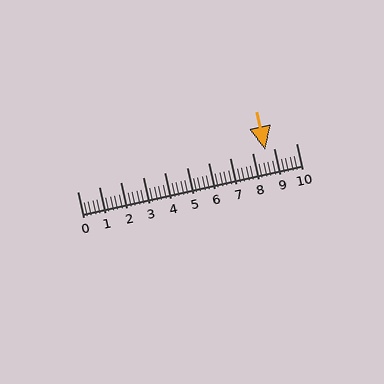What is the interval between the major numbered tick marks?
The major tick marks are spaced 1 units apart.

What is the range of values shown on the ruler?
The ruler shows values from 0 to 10.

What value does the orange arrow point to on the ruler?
The orange arrow points to approximately 8.6.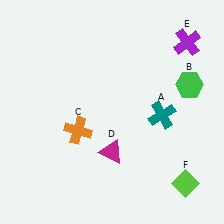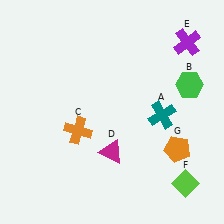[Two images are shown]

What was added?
An orange pentagon (G) was added in Image 2.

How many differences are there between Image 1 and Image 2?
There is 1 difference between the two images.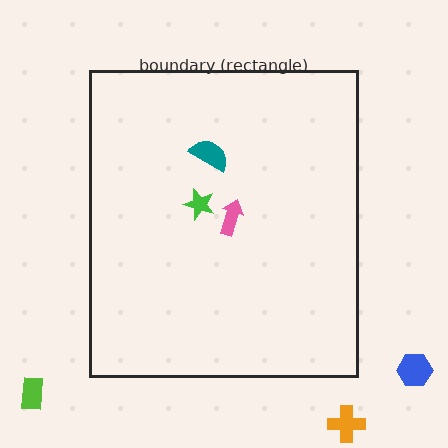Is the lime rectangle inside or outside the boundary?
Outside.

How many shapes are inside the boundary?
3 inside, 3 outside.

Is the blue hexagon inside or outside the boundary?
Outside.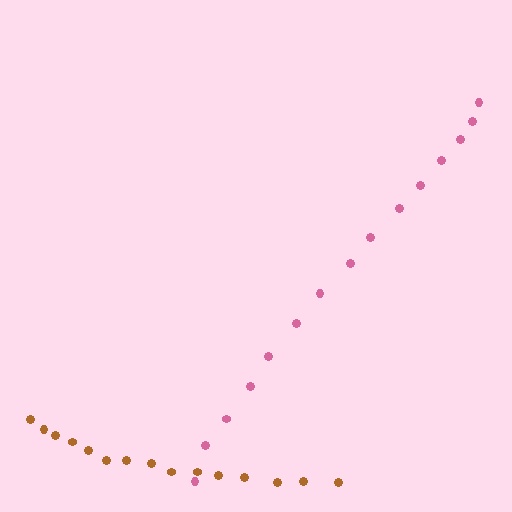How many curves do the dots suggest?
There are 2 distinct paths.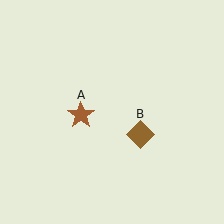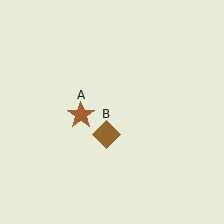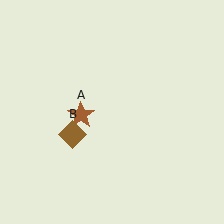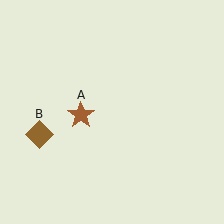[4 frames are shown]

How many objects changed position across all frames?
1 object changed position: brown diamond (object B).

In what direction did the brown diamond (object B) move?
The brown diamond (object B) moved left.